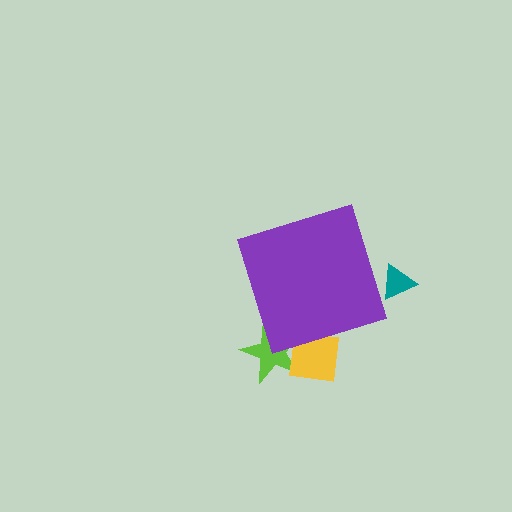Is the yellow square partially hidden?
Yes, the yellow square is partially hidden behind the purple diamond.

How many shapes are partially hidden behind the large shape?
3 shapes are partially hidden.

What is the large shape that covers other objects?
A purple diamond.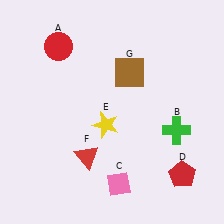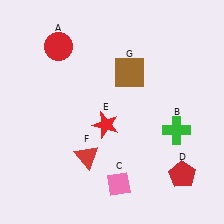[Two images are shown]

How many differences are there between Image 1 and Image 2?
There is 1 difference between the two images.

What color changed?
The star (E) changed from yellow in Image 1 to red in Image 2.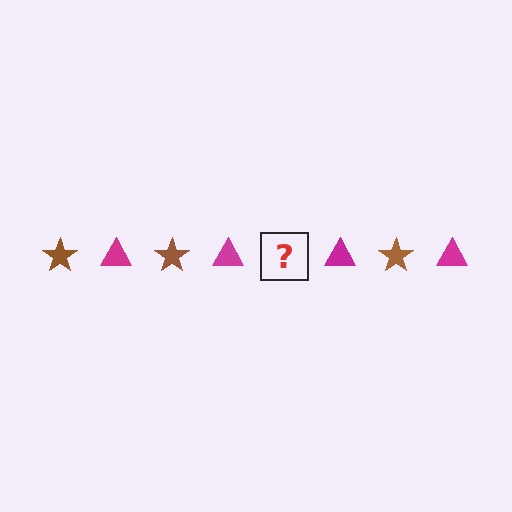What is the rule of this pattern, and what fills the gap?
The rule is that the pattern alternates between brown star and magenta triangle. The gap should be filled with a brown star.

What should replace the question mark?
The question mark should be replaced with a brown star.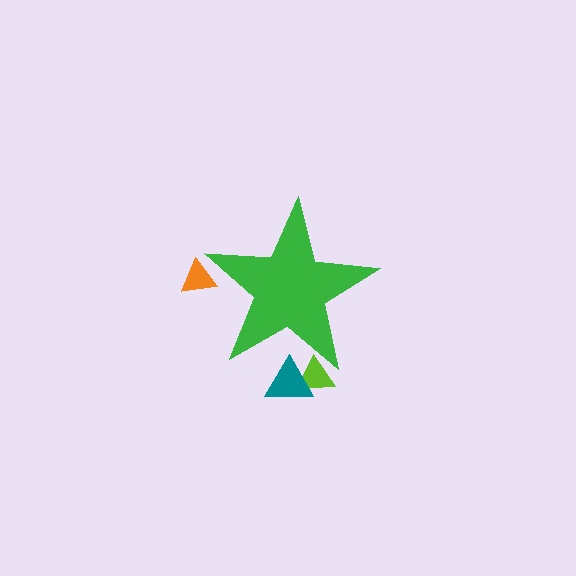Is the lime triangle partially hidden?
Yes, the lime triangle is partially hidden behind the green star.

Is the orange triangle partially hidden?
Yes, the orange triangle is partially hidden behind the green star.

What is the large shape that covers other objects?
A green star.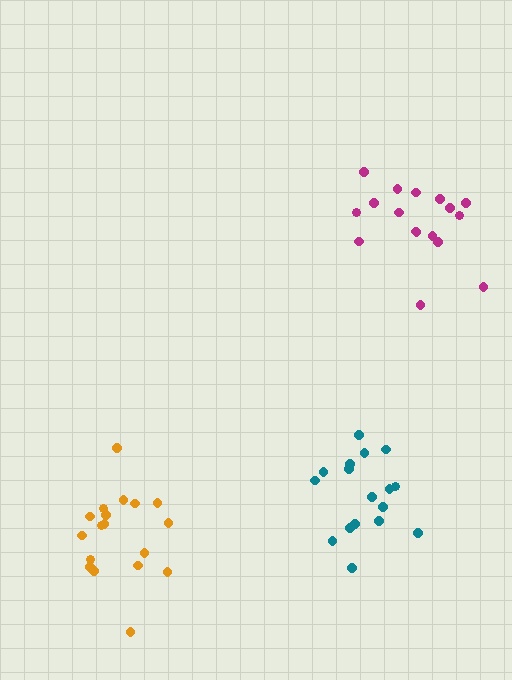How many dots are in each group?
Group 1: 17 dots, Group 2: 18 dots, Group 3: 17 dots (52 total).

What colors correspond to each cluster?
The clusters are colored: magenta, orange, teal.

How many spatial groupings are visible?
There are 3 spatial groupings.